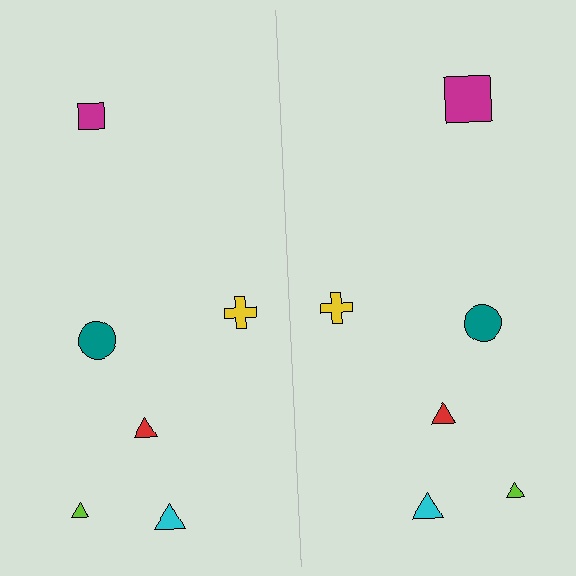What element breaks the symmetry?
The magenta square on the right side has a different size than its mirror counterpart.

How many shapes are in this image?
There are 12 shapes in this image.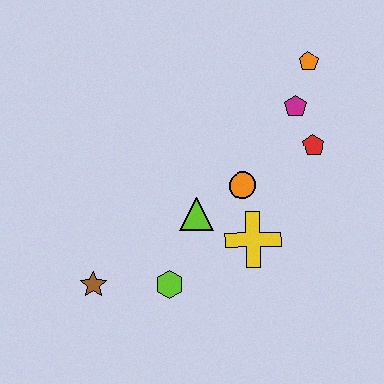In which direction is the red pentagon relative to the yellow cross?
The red pentagon is above the yellow cross.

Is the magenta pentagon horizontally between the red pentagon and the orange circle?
Yes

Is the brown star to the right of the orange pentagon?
No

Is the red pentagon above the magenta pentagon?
No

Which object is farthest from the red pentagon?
The brown star is farthest from the red pentagon.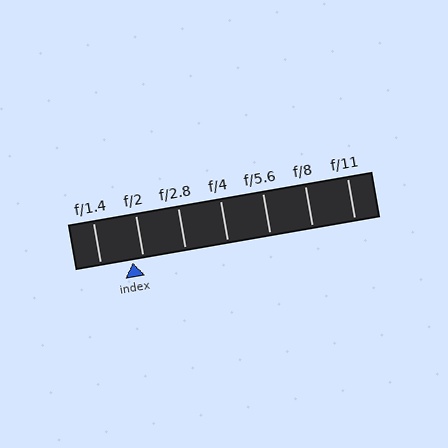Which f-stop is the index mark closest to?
The index mark is closest to f/2.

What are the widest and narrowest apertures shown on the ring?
The widest aperture shown is f/1.4 and the narrowest is f/11.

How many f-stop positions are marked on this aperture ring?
There are 7 f-stop positions marked.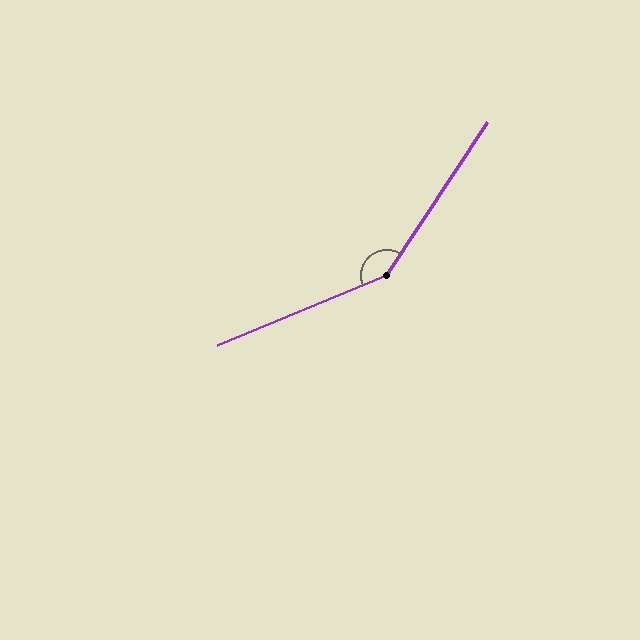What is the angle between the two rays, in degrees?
Approximately 146 degrees.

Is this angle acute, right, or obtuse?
It is obtuse.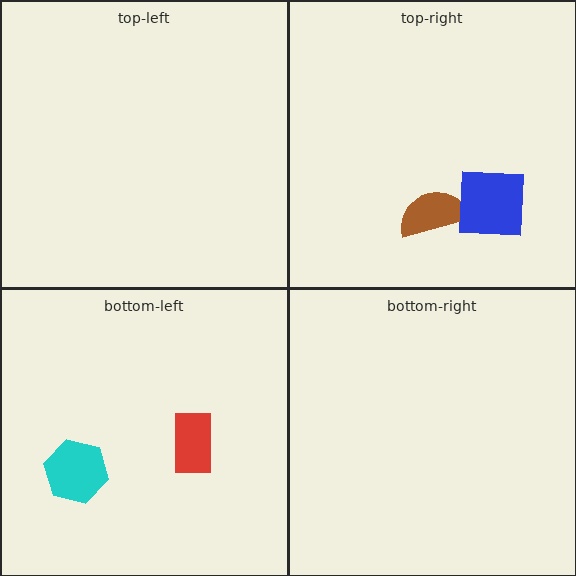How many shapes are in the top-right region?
2.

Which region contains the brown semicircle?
The top-right region.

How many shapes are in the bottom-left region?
2.